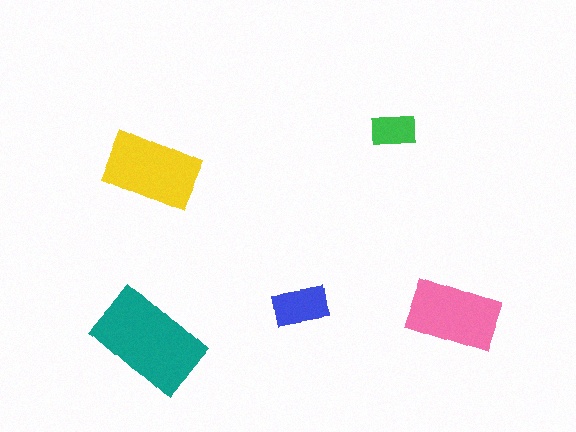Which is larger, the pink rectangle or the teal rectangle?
The teal one.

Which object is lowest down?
The teal rectangle is bottommost.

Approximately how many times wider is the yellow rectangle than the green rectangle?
About 2 times wider.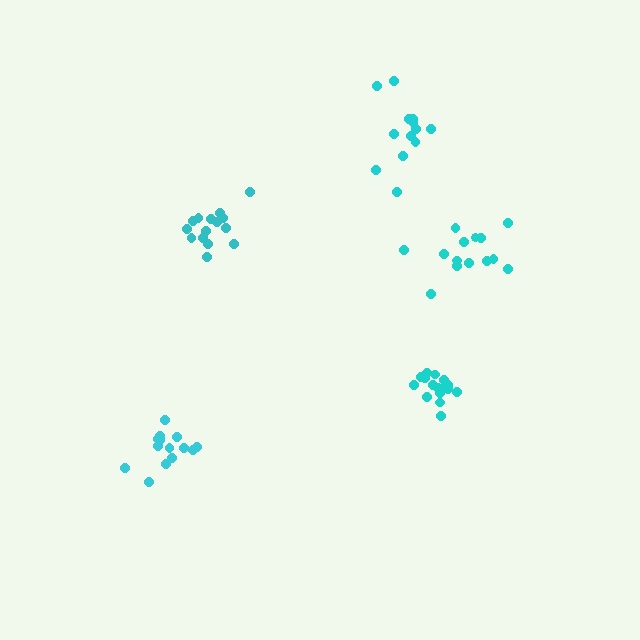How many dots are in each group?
Group 1: 14 dots, Group 2: 15 dots, Group 3: 15 dots, Group 4: 16 dots, Group 5: 13 dots (73 total).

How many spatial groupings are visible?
There are 5 spatial groupings.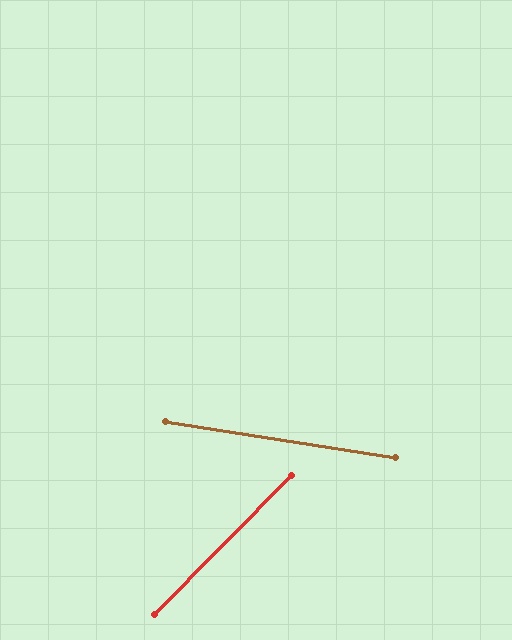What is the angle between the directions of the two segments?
Approximately 54 degrees.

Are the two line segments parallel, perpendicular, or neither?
Neither parallel nor perpendicular — they differ by about 54°.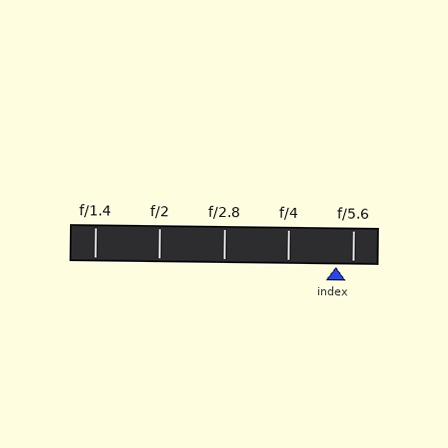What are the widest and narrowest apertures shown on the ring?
The widest aperture shown is f/1.4 and the narrowest is f/5.6.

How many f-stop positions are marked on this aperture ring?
There are 5 f-stop positions marked.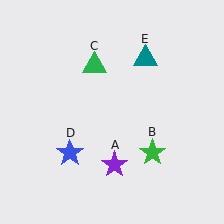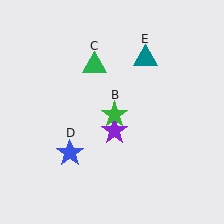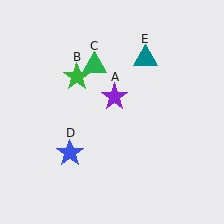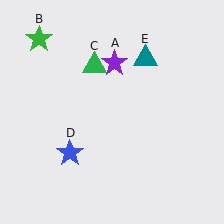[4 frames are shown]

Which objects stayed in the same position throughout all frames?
Green triangle (object C) and blue star (object D) and teal triangle (object E) remained stationary.